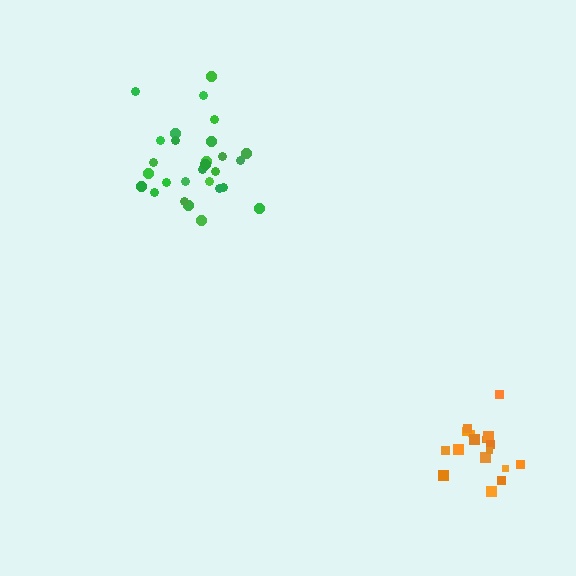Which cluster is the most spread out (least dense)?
Green.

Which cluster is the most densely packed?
Orange.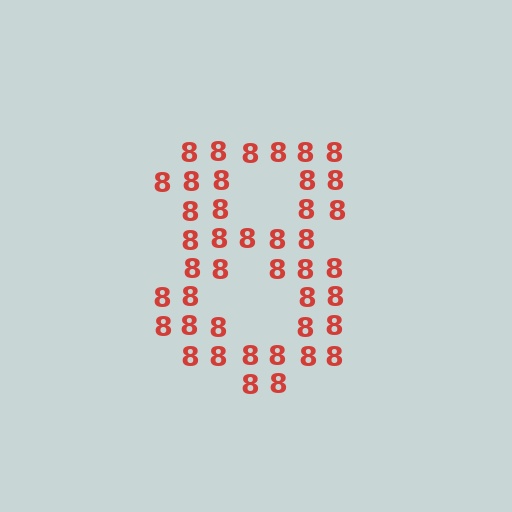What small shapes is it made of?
It is made of small digit 8's.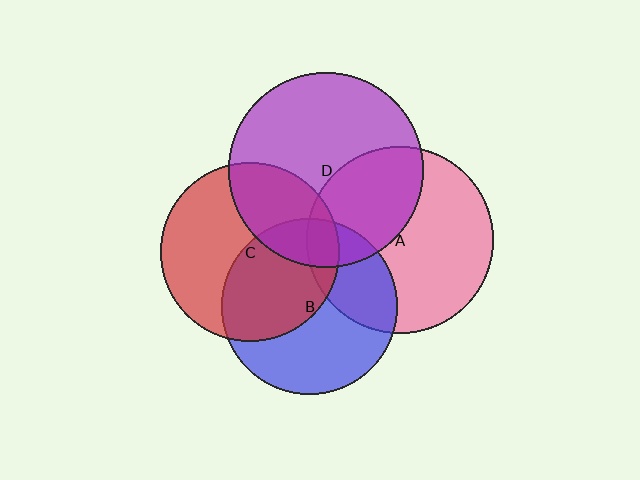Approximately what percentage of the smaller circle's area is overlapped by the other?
Approximately 45%.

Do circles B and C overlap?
Yes.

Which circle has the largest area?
Circle D (purple).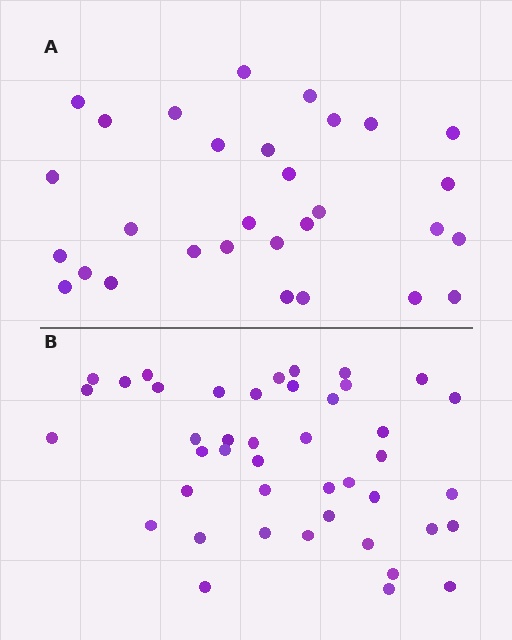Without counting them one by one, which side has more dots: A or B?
Region B (the bottom region) has more dots.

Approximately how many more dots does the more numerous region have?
Region B has approximately 15 more dots than region A.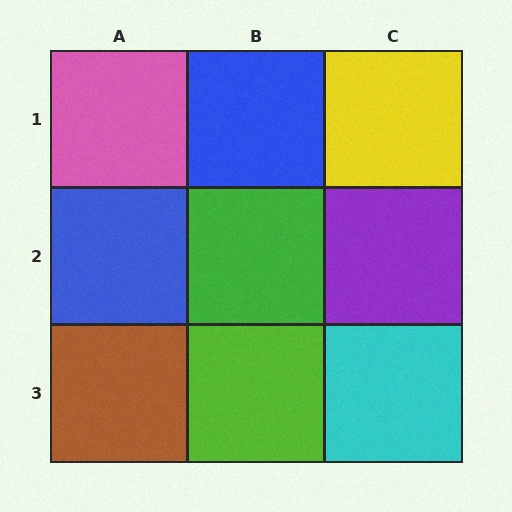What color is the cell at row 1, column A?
Pink.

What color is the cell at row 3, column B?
Lime.